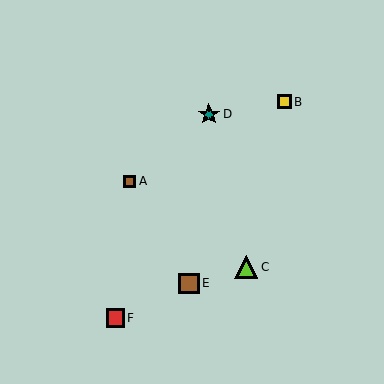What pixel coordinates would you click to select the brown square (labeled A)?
Click at (130, 181) to select the brown square A.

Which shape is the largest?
The lime triangle (labeled C) is the largest.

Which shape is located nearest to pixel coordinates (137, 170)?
The brown square (labeled A) at (130, 181) is nearest to that location.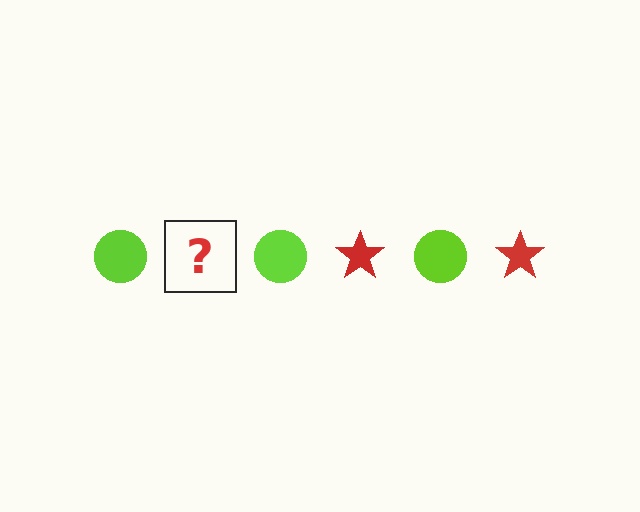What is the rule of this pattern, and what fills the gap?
The rule is that the pattern alternates between lime circle and red star. The gap should be filled with a red star.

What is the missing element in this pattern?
The missing element is a red star.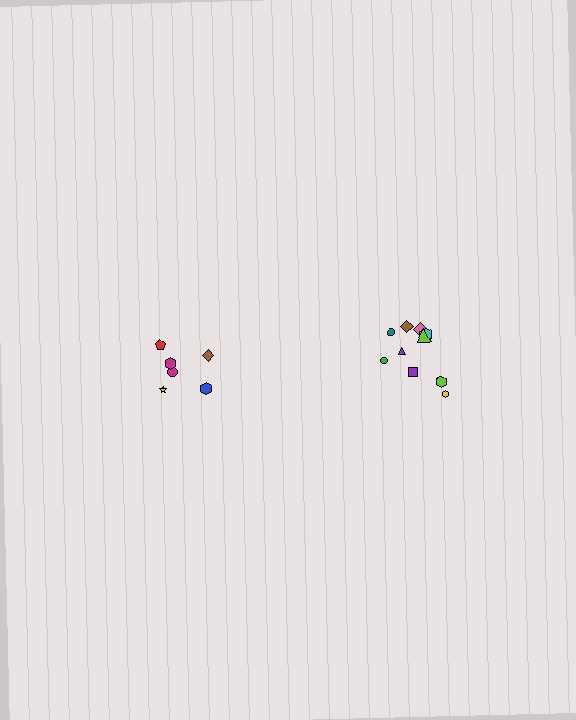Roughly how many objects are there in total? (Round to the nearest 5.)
Roughly 15 objects in total.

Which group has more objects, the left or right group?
The right group.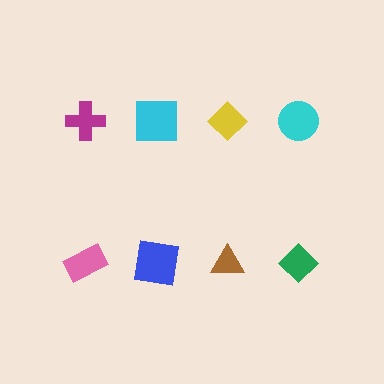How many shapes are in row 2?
4 shapes.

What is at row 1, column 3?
A yellow diamond.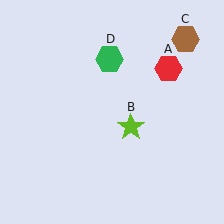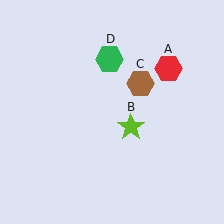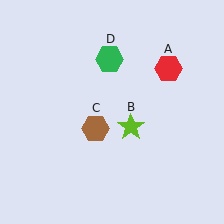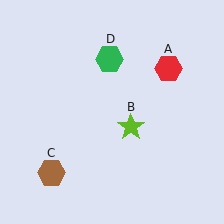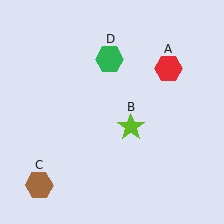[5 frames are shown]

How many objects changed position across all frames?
1 object changed position: brown hexagon (object C).